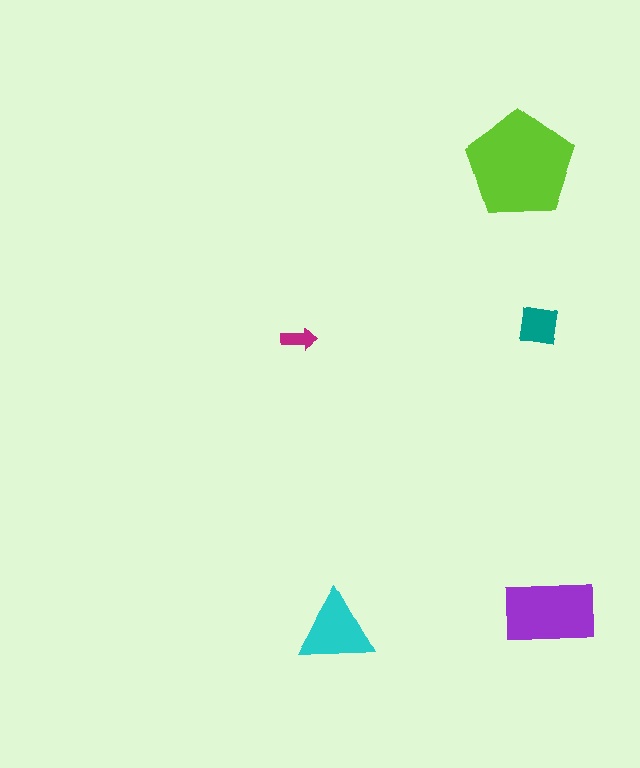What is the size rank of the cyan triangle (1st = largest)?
3rd.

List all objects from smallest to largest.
The magenta arrow, the teal square, the cyan triangle, the purple rectangle, the lime pentagon.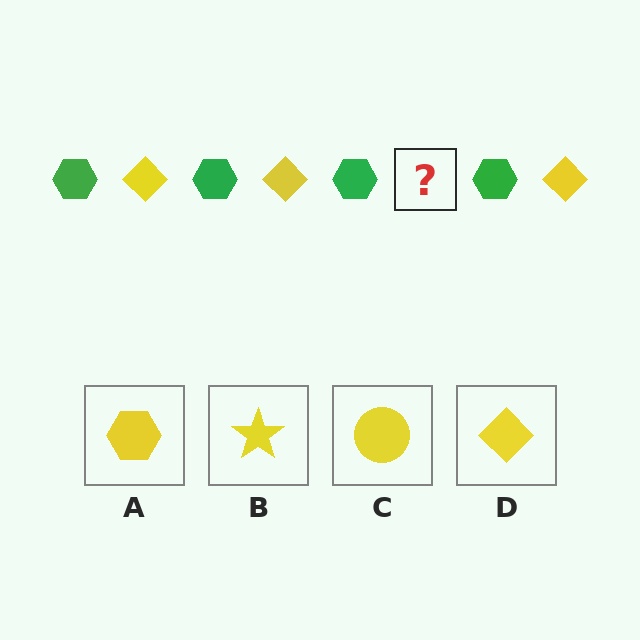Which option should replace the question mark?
Option D.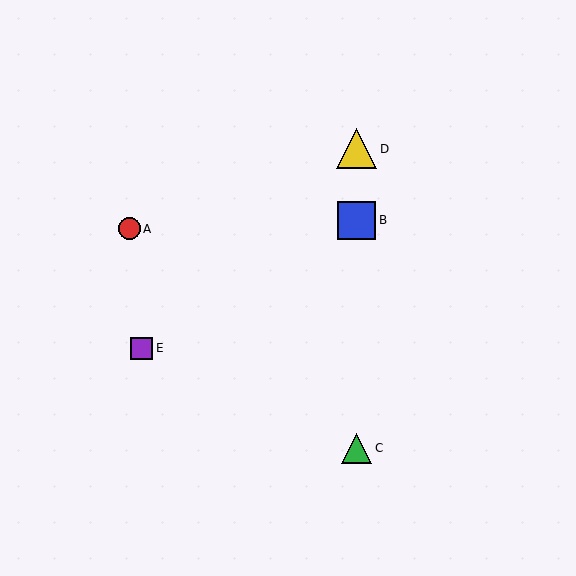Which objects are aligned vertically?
Objects B, C, D are aligned vertically.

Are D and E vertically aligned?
No, D is at x≈357 and E is at x≈142.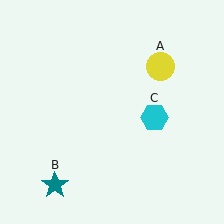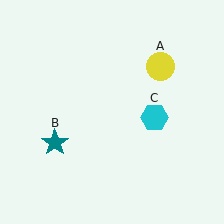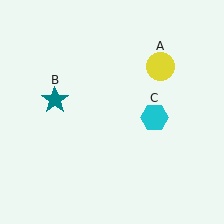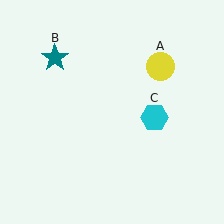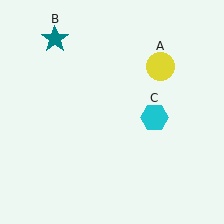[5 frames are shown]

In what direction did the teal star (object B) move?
The teal star (object B) moved up.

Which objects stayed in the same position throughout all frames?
Yellow circle (object A) and cyan hexagon (object C) remained stationary.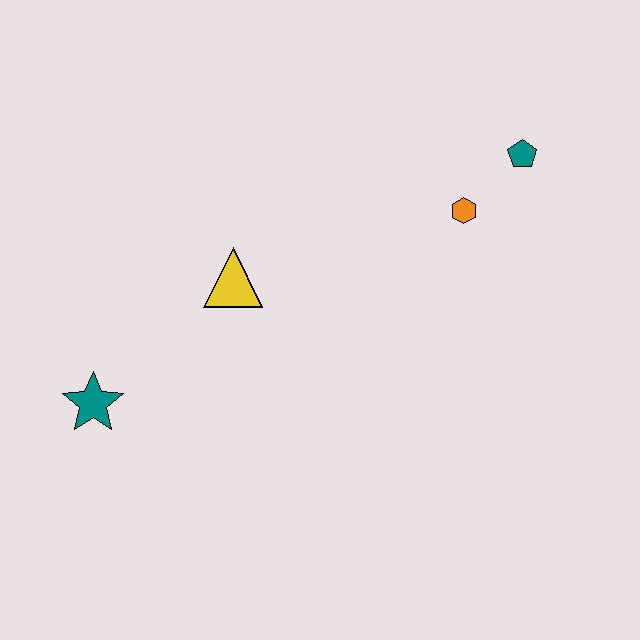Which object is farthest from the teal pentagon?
The teal star is farthest from the teal pentagon.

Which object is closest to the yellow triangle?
The teal star is closest to the yellow triangle.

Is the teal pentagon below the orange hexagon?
No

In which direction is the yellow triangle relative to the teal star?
The yellow triangle is to the right of the teal star.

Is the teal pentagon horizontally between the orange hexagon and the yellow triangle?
No